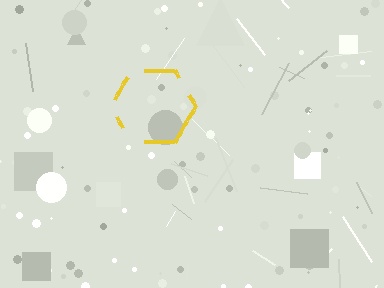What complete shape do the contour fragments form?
The contour fragments form a hexagon.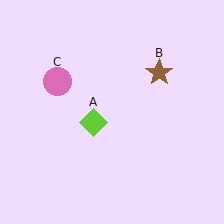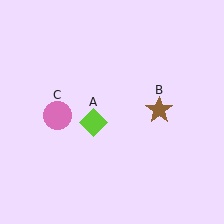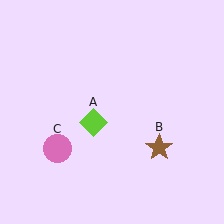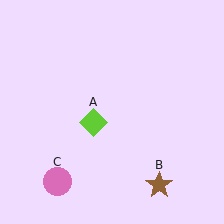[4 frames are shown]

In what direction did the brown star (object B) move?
The brown star (object B) moved down.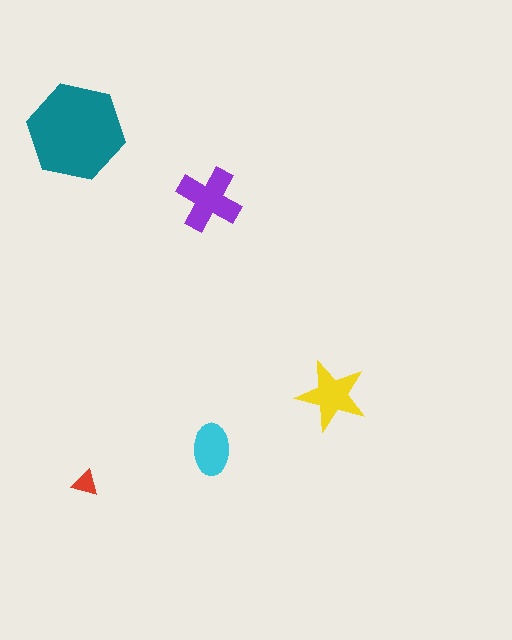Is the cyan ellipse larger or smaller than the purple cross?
Smaller.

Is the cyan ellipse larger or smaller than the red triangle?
Larger.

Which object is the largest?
The teal hexagon.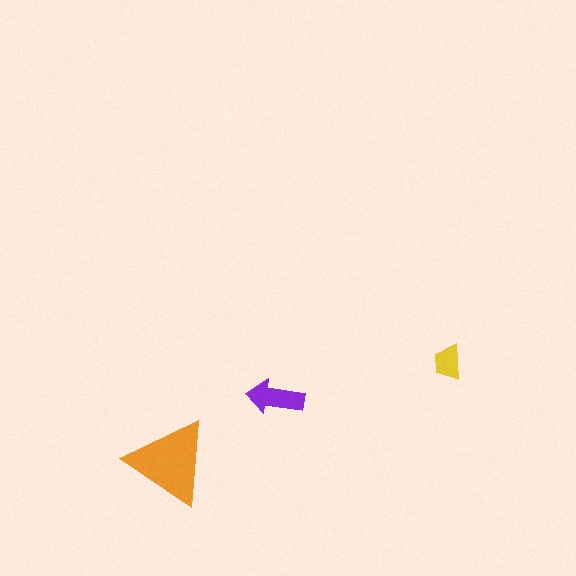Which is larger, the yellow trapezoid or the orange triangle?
The orange triangle.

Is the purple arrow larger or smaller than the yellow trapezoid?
Larger.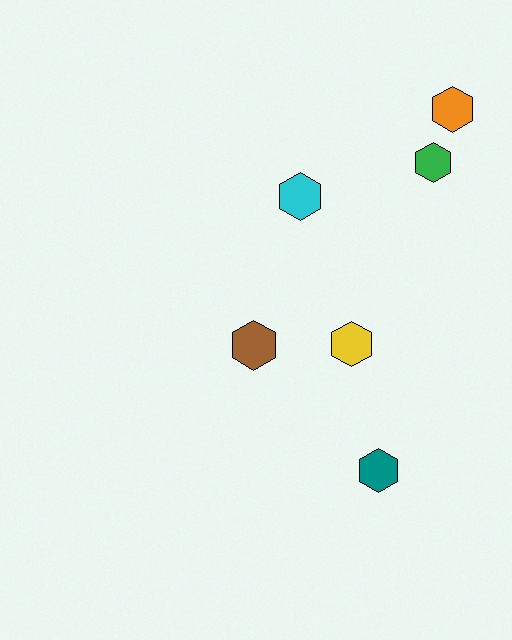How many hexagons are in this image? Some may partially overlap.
There are 6 hexagons.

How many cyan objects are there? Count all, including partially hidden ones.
There is 1 cyan object.